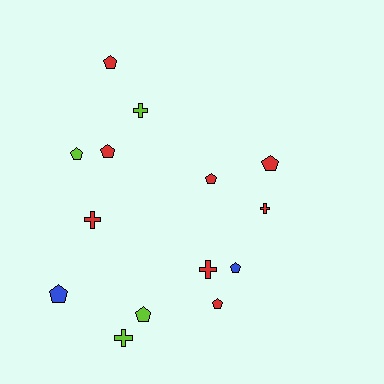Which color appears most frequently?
Red, with 8 objects.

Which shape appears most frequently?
Pentagon, with 9 objects.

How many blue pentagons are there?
There are 2 blue pentagons.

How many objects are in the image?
There are 14 objects.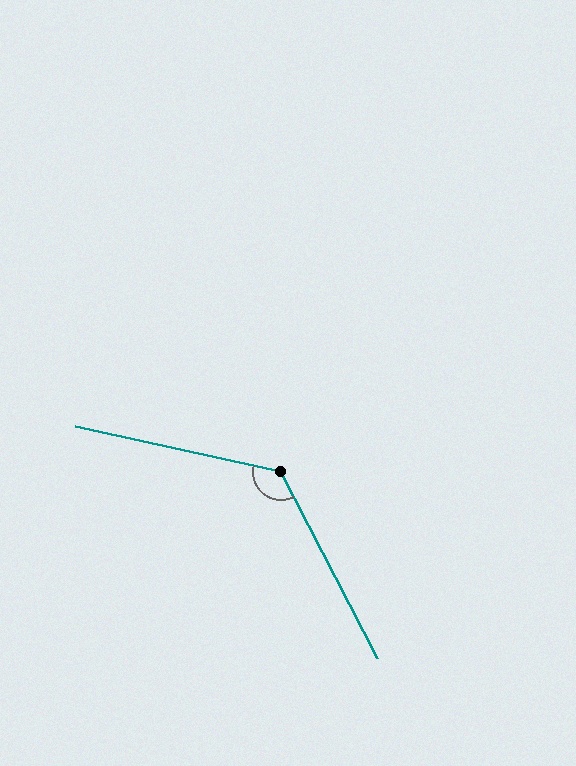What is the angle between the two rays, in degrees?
Approximately 130 degrees.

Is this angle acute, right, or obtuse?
It is obtuse.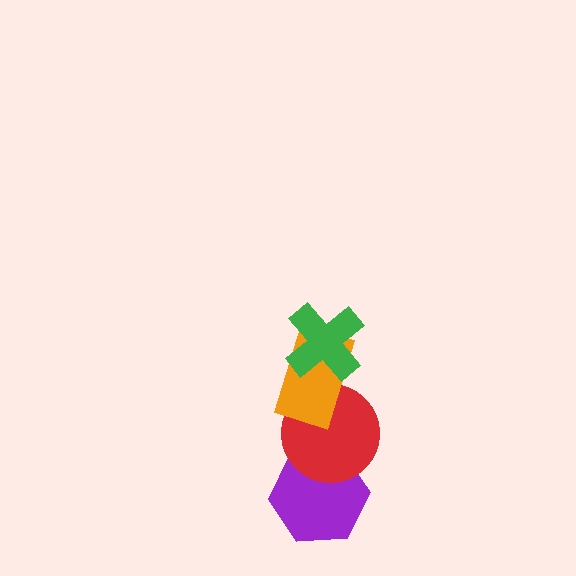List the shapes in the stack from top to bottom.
From top to bottom: the green cross, the orange rectangle, the red circle, the purple hexagon.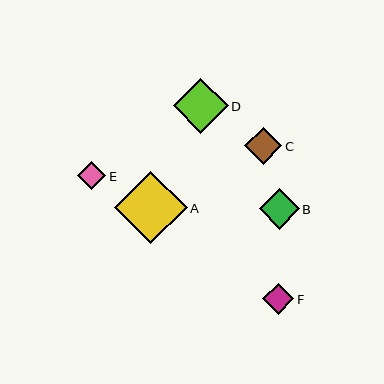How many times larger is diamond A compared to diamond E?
Diamond A is approximately 2.6 times the size of diamond E.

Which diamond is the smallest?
Diamond E is the smallest with a size of approximately 28 pixels.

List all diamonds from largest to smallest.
From largest to smallest: A, D, B, C, F, E.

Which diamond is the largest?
Diamond A is the largest with a size of approximately 73 pixels.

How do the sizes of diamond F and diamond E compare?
Diamond F and diamond E are approximately the same size.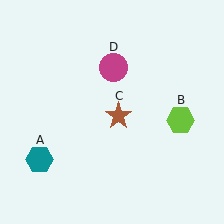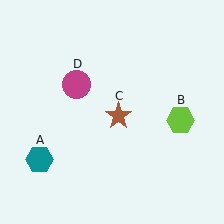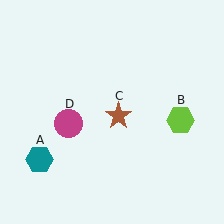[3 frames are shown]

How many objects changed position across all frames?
1 object changed position: magenta circle (object D).